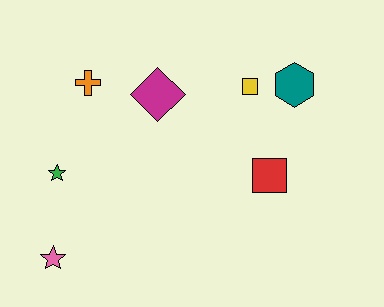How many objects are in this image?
There are 7 objects.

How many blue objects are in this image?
There are no blue objects.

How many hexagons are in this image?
There is 1 hexagon.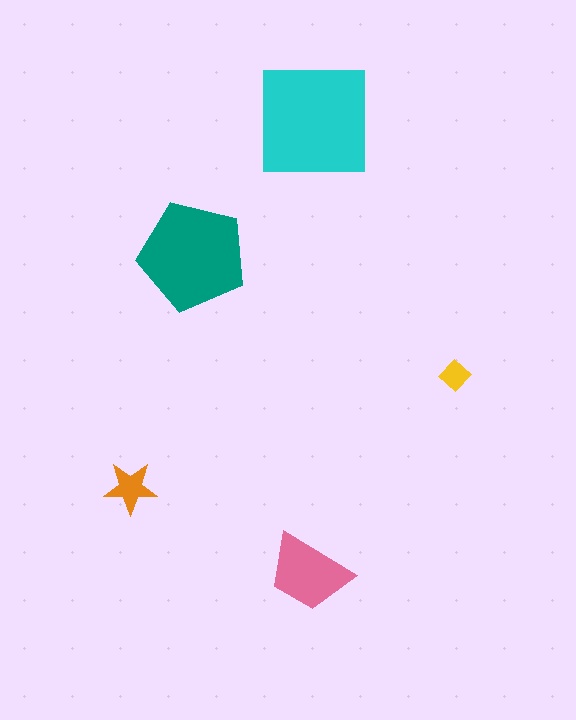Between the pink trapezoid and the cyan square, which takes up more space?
The cyan square.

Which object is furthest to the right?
The yellow diamond is rightmost.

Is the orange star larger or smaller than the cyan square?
Smaller.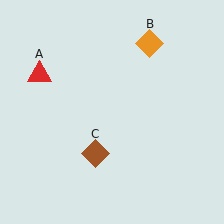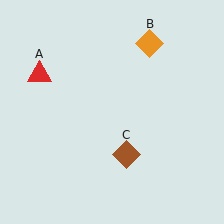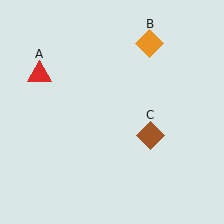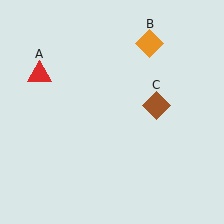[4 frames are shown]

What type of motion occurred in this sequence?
The brown diamond (object C) rotated counterclockwise around the center of the scene.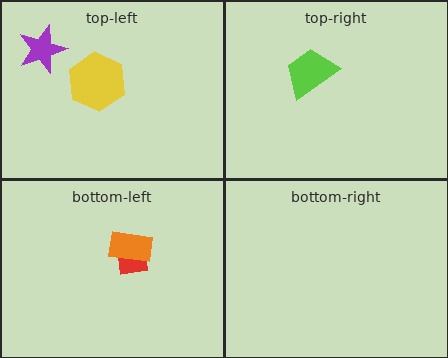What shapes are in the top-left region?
The yellow hexagon, the purple star.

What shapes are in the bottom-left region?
The red square, the orange rectangle.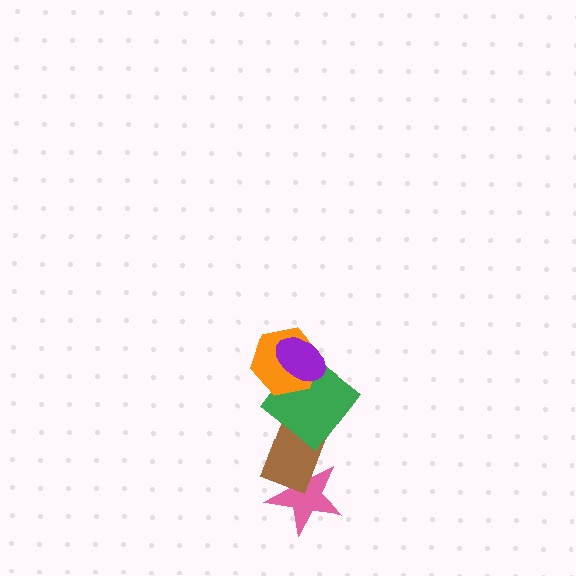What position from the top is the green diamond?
The green diamond is 3rd from the top.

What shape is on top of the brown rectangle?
The green diamond is on top of the brown rectangle.